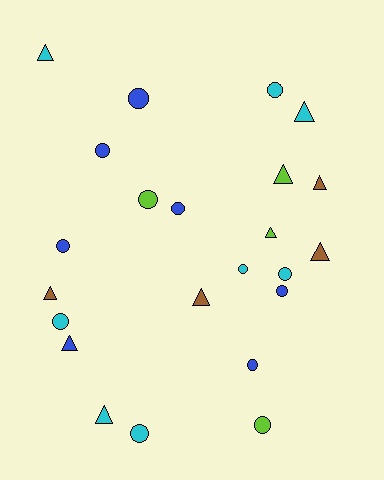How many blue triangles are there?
There is 1 blue triangle.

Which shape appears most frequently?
Circle, with 13 objects.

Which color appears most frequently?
Cyan, with 8 objects.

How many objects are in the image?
There are 23 objects.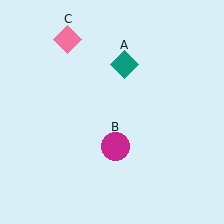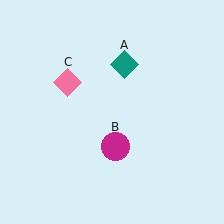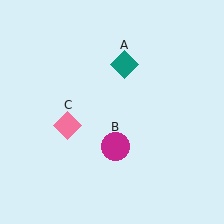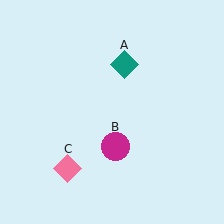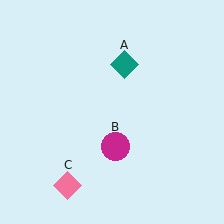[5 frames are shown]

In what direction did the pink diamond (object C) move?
The pink diamond (object C) moved down.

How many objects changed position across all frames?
1 object changed position: pink diamond (object C).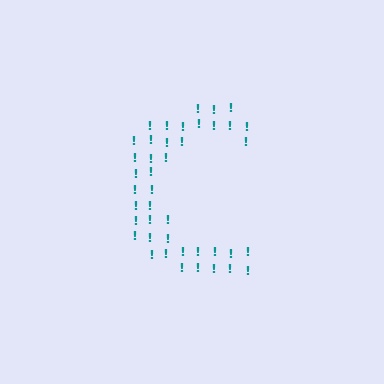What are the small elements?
The small elements are exclamation marks.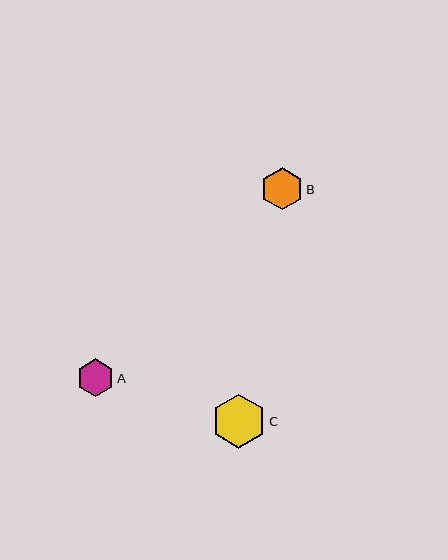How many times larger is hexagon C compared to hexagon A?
Hexagon C is approximately 1.4 times the size of hexagon A.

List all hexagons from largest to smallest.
From largest to smallest: C, B, A.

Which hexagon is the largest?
Hexagon C is the largest with a size of approximately 54 pixels.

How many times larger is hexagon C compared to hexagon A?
Hexagon C is approximately 1.4 times the size of hexagon A.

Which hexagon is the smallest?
Hexagon A is the smallest with a size of approximately 38 pixels.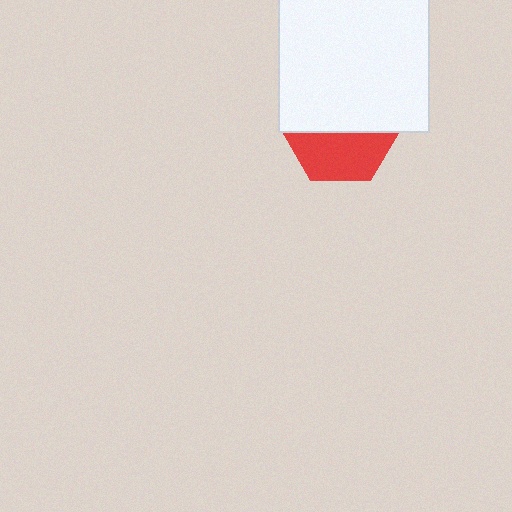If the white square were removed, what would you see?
You would see the complete red hexagon.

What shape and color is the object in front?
The object in front is a white square.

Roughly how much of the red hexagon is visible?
A small part of it is visible (roughly 44%).